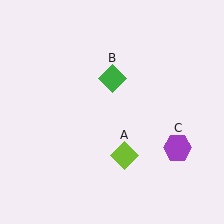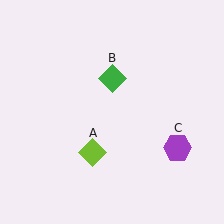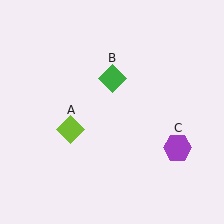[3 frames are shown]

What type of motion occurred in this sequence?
The lime diamond (object A) rotated clockwise around the center of the scene.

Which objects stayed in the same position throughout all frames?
Green diamond (object B) and purple hexagon (object C) remained stationary.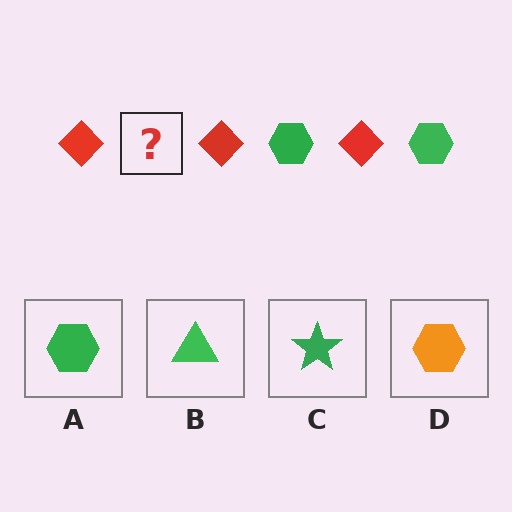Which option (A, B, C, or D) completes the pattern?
A.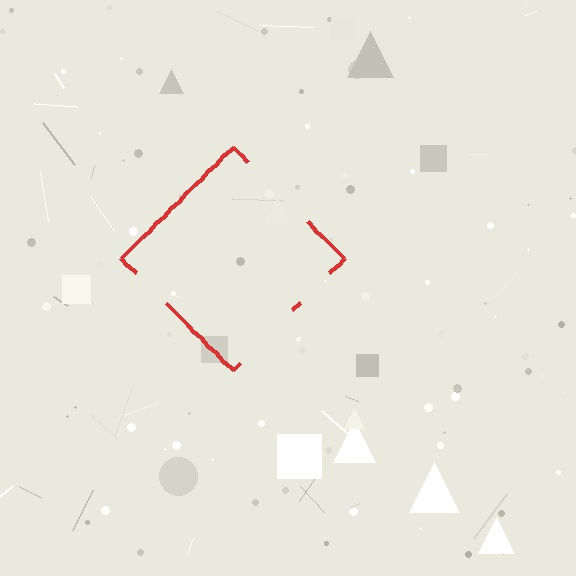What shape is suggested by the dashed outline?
The dashed outline suggests a diamond.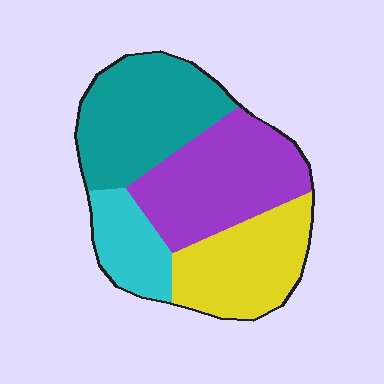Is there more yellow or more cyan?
Yellow.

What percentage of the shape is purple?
Purple takes up about one third (1/3) of the shape.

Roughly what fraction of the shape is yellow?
Yellow covers roughly 25% of the shape.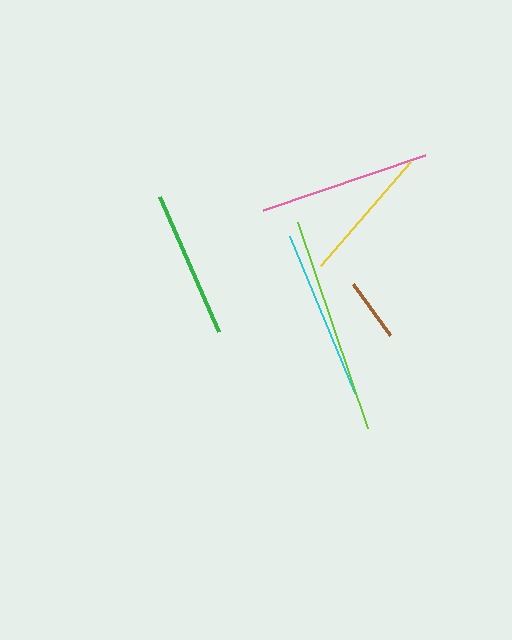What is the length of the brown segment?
The brown segment is approximately 63 pixels long.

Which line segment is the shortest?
The brown line is the shortest at approximately 63 pixels.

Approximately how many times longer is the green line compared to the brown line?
The green line is approximately 2.3 times the length of the brown line.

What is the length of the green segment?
The green segment is approximately 147 pixels long.